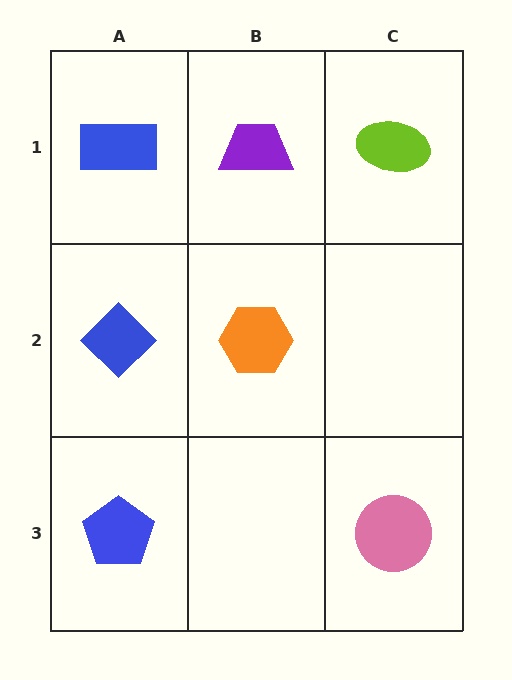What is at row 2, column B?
An orange hexagon.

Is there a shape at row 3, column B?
No, that cell is empty.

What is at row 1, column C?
A lime ellipse.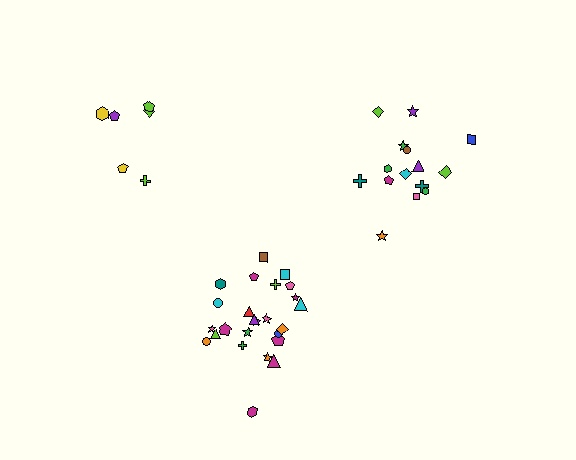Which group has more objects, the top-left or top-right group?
The top-right group.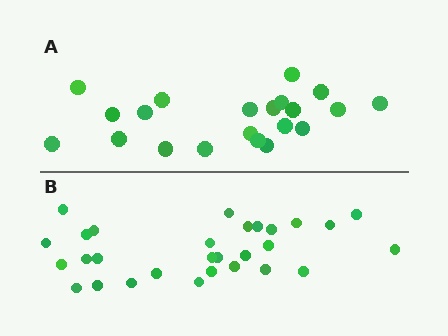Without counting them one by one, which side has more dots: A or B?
Region B (the bottom region) has more dots.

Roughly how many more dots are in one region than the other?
Region B has roughly 8 or so more dots than region A.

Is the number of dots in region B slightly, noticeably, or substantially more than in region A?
Region B has noticeably more, but not dramatically so. The ratio is roughly 1.4 to 1.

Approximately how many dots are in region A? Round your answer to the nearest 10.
About 20 dots. (The exact count is 21, which rounds to 20.)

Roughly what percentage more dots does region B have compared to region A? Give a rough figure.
About 40% more.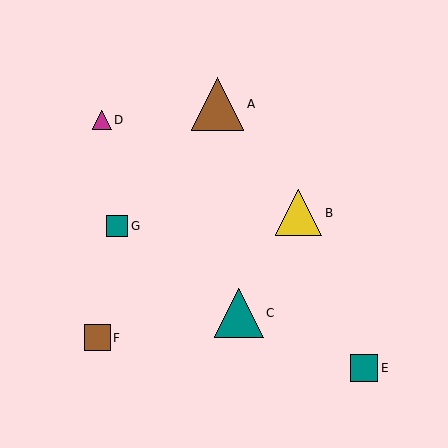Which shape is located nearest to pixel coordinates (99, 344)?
The brown square (labeled F) at (97, 338) is nearest to that location.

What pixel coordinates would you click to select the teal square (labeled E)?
Click at (364, 368) to select the teal square E.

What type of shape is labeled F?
Shape F is a brown square.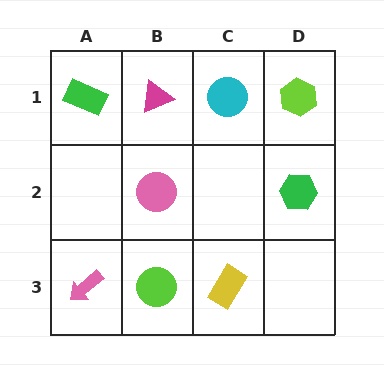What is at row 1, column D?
A lime hexagon.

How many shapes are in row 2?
2 shapes.